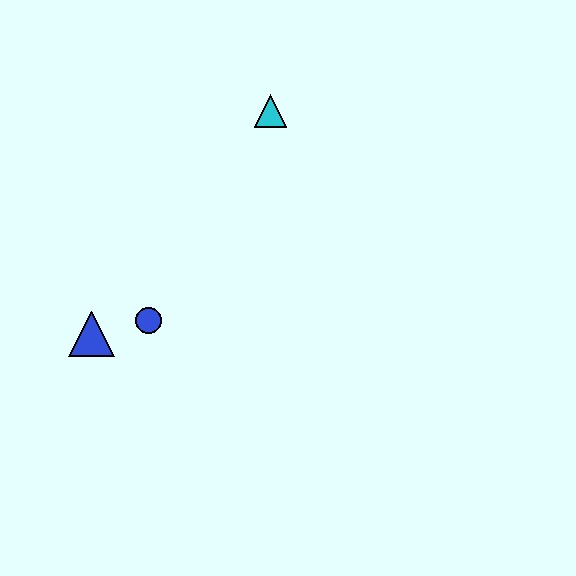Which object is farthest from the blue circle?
The cyan triangle is farthest from the blue circle.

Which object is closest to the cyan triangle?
The blue circle is closest to the cyan triangle.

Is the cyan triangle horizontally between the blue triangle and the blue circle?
No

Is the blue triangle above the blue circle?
No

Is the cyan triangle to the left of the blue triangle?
No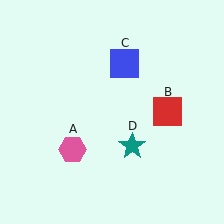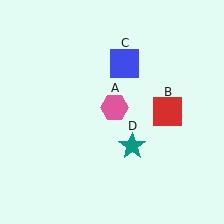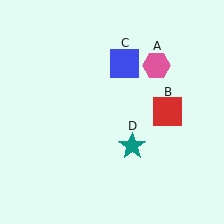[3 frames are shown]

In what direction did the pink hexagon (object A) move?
The pink hexagon (object A) moved up and to the right.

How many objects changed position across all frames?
1 object changed position: pink hexagon (object A).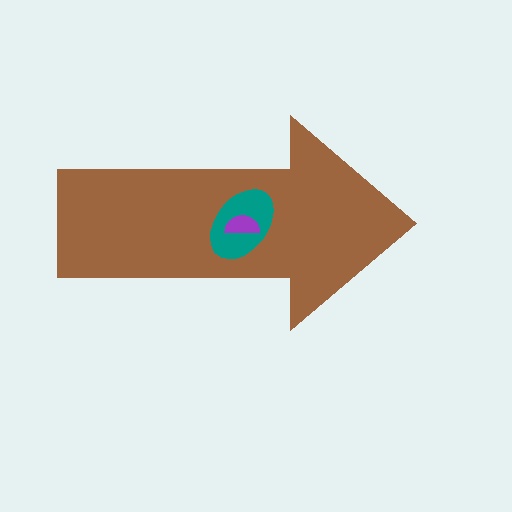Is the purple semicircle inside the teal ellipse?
Yes.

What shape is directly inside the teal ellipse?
The purple semicircle.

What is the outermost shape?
The brown arrow.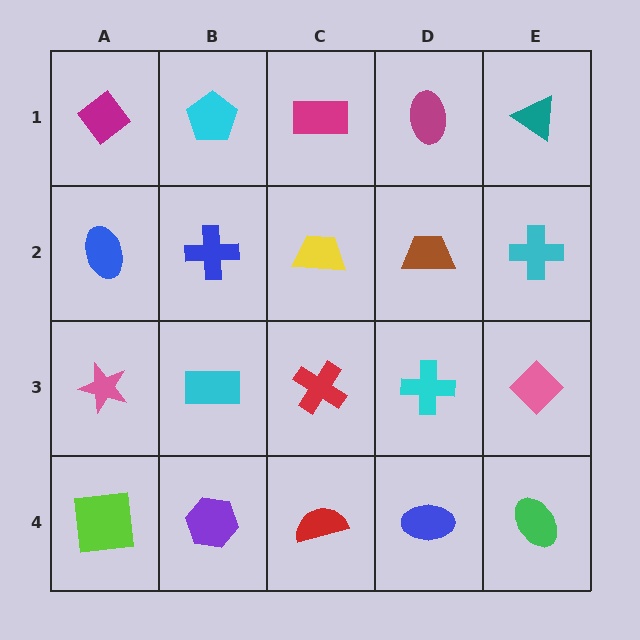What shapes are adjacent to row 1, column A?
A blue ellipse (row 2, column A), a cyan pentagon (row 1, column B).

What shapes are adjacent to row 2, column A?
A magenta diamond (row 1, column A), a pink star (row 3, column A), a blue cross (row 2, column B).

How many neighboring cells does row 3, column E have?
3.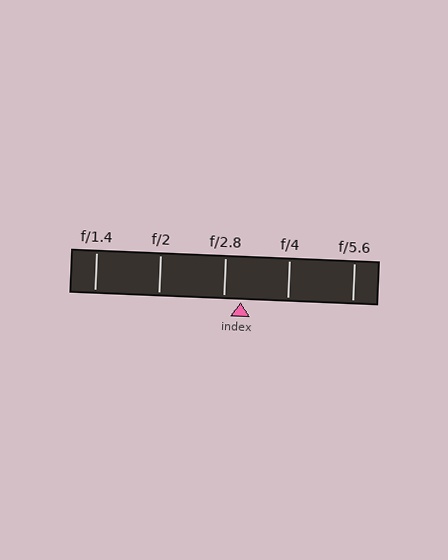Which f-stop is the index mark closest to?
The index mark is closest to f/2.8.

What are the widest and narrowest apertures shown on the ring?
The widest aperture shown is f/1.4 and the narrowest is f/5.6.